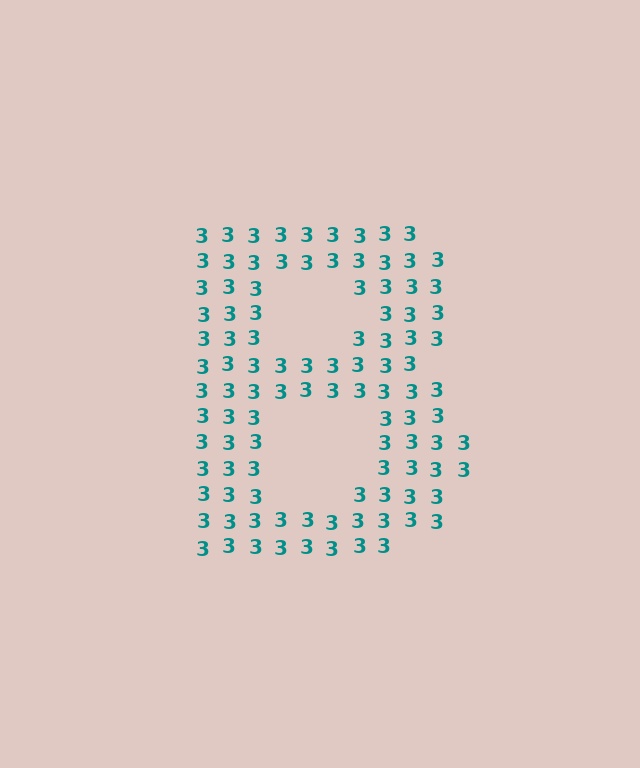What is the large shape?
The large shape is the letter B.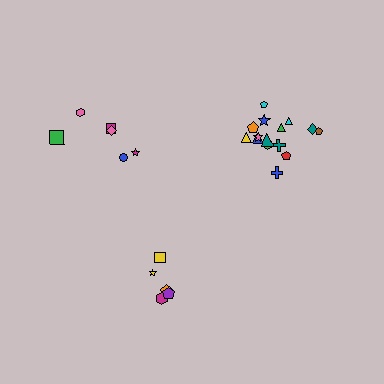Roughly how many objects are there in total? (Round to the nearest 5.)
Roughly 25 objects in total.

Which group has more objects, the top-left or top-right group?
The top-right group.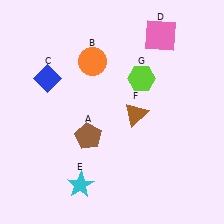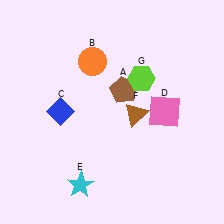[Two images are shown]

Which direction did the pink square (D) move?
The pink square (D) moved down.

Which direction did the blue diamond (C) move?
The blue diamond (C) moved down.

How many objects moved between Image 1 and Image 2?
3 objects moved between the two images.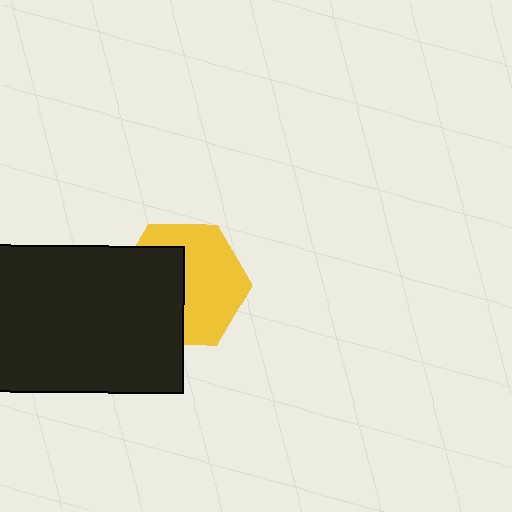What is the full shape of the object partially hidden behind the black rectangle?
The partially hidden object is a yellow hexagon.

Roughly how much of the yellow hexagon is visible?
About half of it is visible (roughly 55%).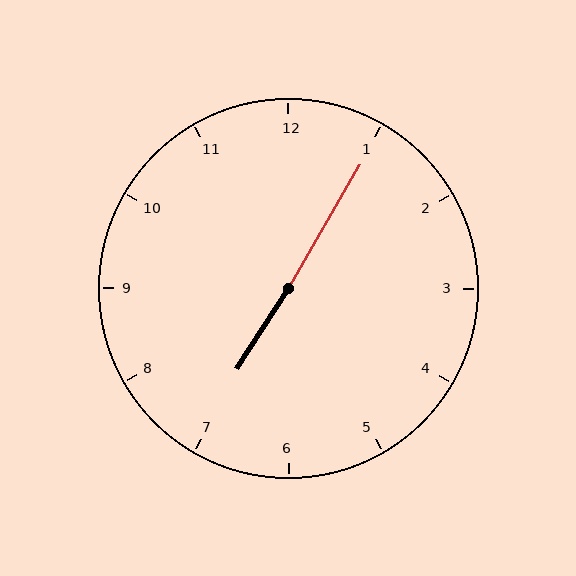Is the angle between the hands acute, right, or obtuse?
It is obtuse.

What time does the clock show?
7:05.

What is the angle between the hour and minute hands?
Approximately 178 degrees.